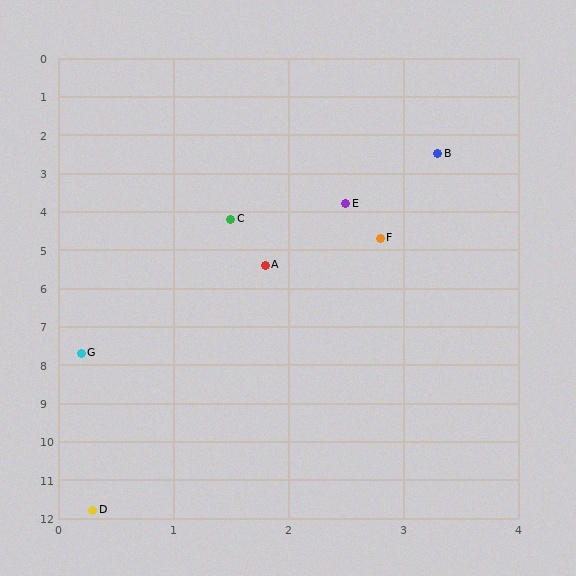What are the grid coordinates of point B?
Point B is at approximately (3.3, 2.5).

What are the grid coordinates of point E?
Point E is at approximately (2.5, 3.8).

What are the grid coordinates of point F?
Point F is at approximately (2.8, 4.7).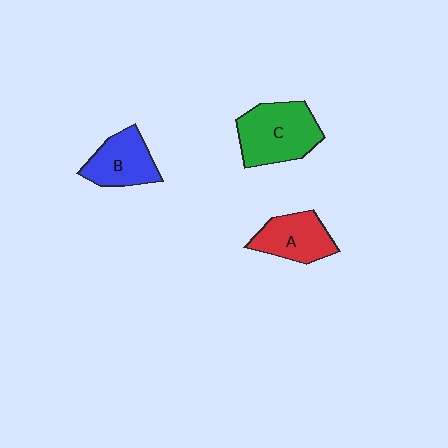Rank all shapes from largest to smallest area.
From largest to smallest: C (green), B (blue), A (red).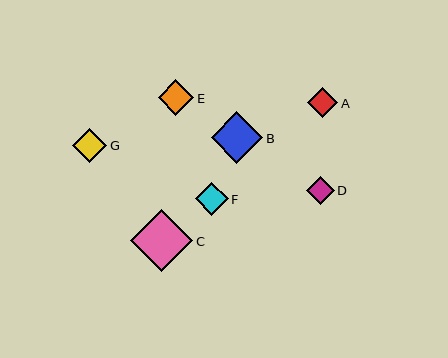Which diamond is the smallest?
Diamond D is the smallest with a size of approximately 28 pixels.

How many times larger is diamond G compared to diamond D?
Diamond G is approximately 1.2 times the size of diamond D.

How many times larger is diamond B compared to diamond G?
Diamond B is approximately 1.5 times the size of diamond G.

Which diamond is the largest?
Diamond C is the largest with a size of approximately 62 pixels.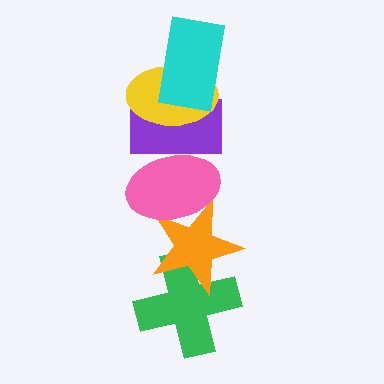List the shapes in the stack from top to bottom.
From top to bottom: the cyan rectangle, the yellow ellipse, the purple rectangle, the pink ellipse, the orange star, the green cross.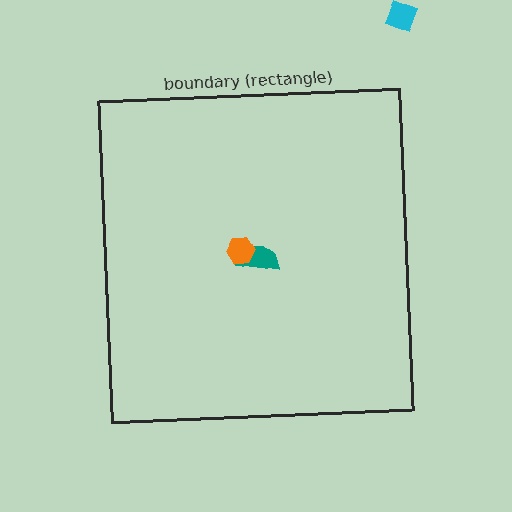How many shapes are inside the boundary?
2 inside, 1 outside.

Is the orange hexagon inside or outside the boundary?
Inside.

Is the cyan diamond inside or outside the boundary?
Outside.